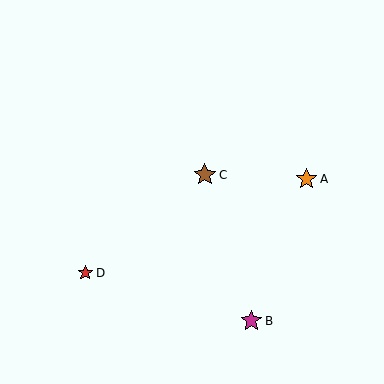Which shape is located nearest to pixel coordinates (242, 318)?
The magenta star (labeled B) at (251, 321) is nearest to that location.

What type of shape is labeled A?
Shape A is an orange star.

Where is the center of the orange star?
The center of the orange star is at (306, 179).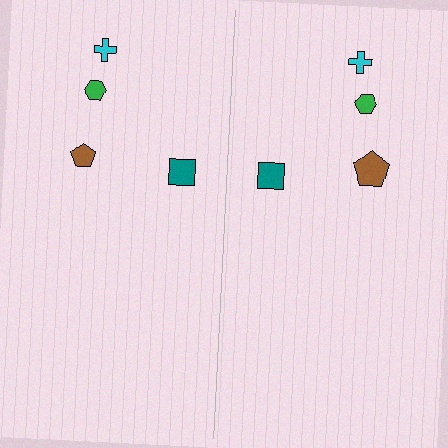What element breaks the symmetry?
The brown pentagon on the right side has a different size than its mirror counterpart.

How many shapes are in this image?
There are 8 shapes in this image.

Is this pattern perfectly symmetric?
No, the pattern is not perfectly symmetric. The brown pentagon on the right side has a different size than its mirror counterpart.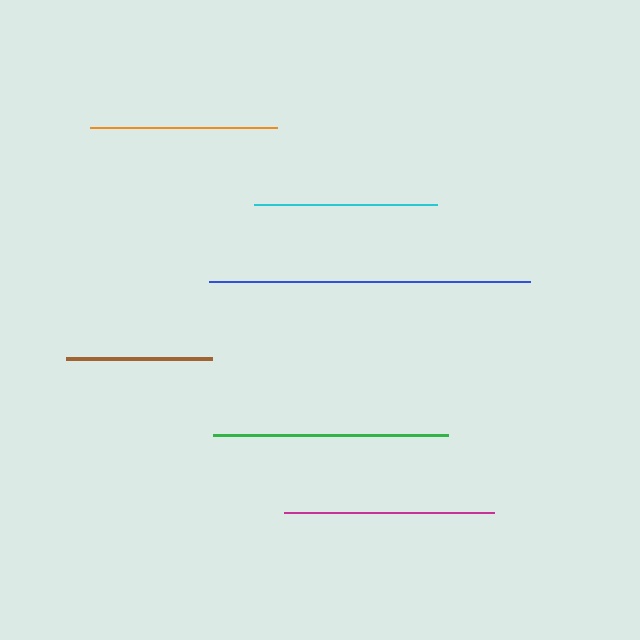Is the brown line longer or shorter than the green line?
The green line is longer than the brown line.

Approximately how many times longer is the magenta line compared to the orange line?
The magenta line is approximately 1.1 times the length of the orange line.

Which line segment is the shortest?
The brown line is the shortest at approximately 146 pixels.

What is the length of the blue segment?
The blue segment is approximately 321 pixels long.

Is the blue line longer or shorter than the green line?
The blue line is longer than the green line.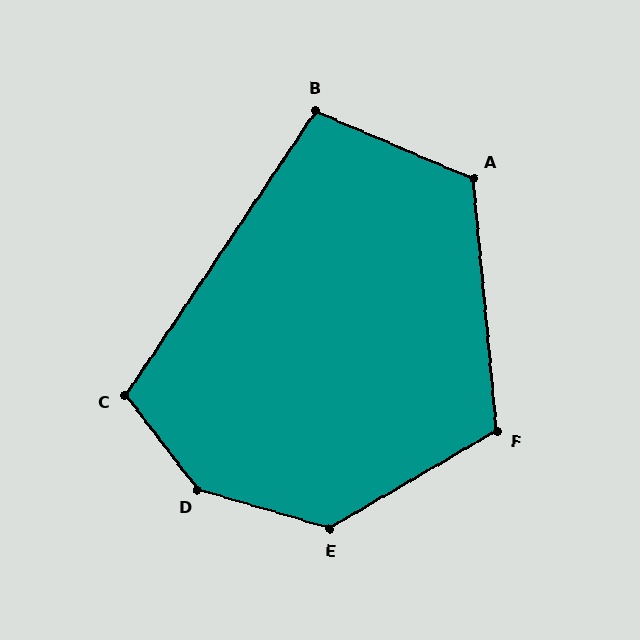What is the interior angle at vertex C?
Approximately 109 degrees (obtuse).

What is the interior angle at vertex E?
Approximately 133 degrees (obtuse).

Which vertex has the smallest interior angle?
B, at approximately 101 degrees.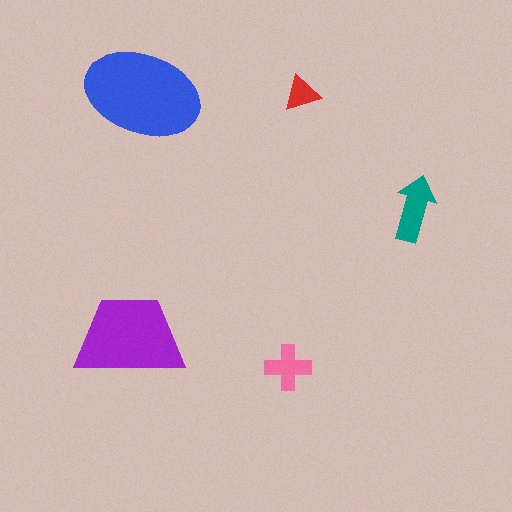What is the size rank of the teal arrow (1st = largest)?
3rd.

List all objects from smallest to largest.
The red triangle, the pink cross, the teal arrow, the purple trapezoid, the blue ellipse.